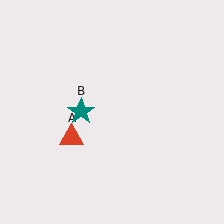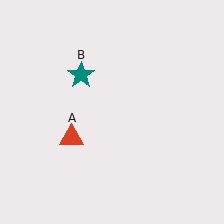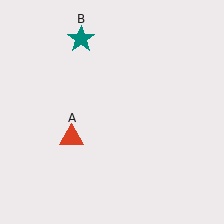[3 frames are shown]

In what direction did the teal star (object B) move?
The teal star (object B) moved up.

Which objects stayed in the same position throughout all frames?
Red triangle (object A) remained stationary.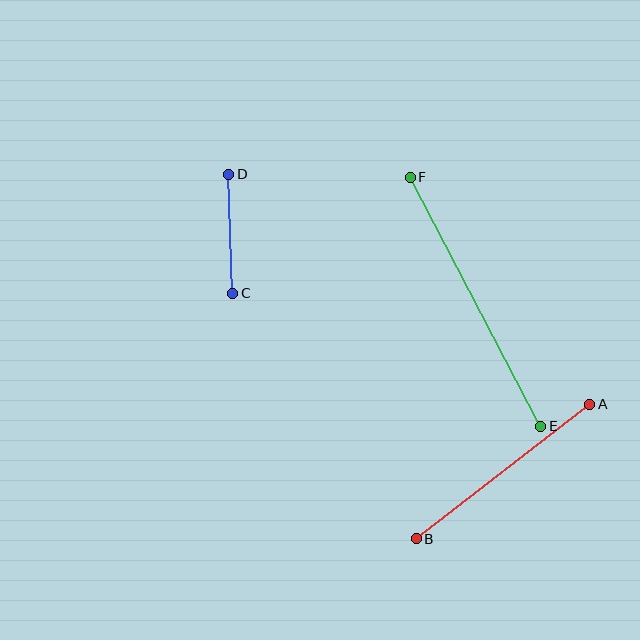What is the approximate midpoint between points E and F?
The midpoint is at approximately (475, 302) pixels.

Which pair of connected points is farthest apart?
Points E and F are farthest apart.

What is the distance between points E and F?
The distance is approximately 281 pixels.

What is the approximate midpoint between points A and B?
The midpoint is at approximately (503, 471) pixels.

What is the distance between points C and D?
The distance is approximately 119 pixels.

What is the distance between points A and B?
The distance is approximately 219 pixels.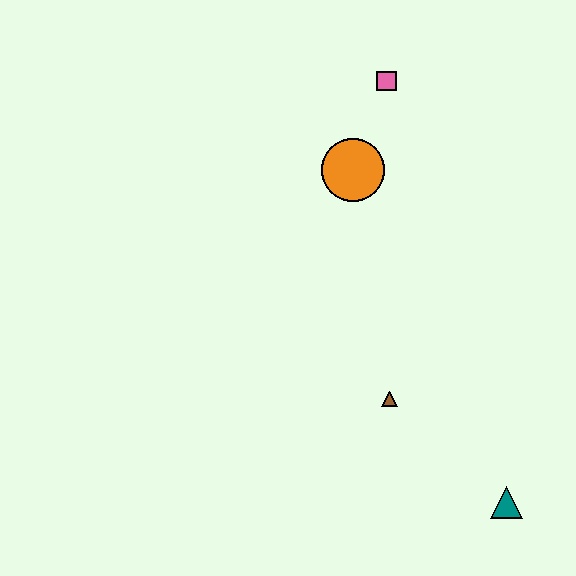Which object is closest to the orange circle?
The pink square is closest to the orange circle.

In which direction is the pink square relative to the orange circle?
The pink square is above the orange circle.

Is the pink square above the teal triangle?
Yes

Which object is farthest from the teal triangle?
The pink square is farthest from the teal triangle.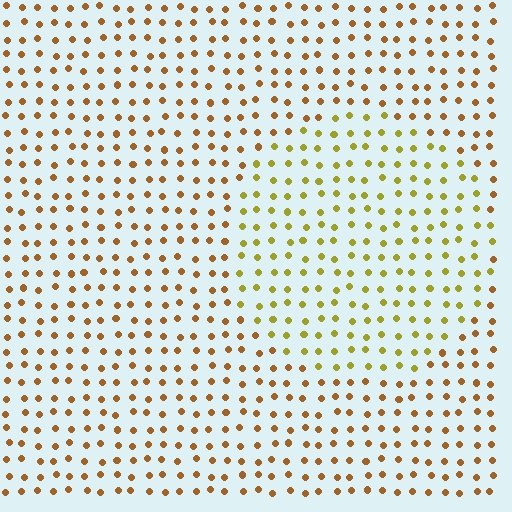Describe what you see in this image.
The image is filled with small brown elements in a uniform arrangement. A circle-shaped region is visible where the elements are tinted to a slightly different hue, forming a subtle color boundary.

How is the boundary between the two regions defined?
The boundary is defined purely by a slight shift in hue (about 32 degrees). Spacing, size, and orientation are identical on both sides.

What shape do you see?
I see a circle.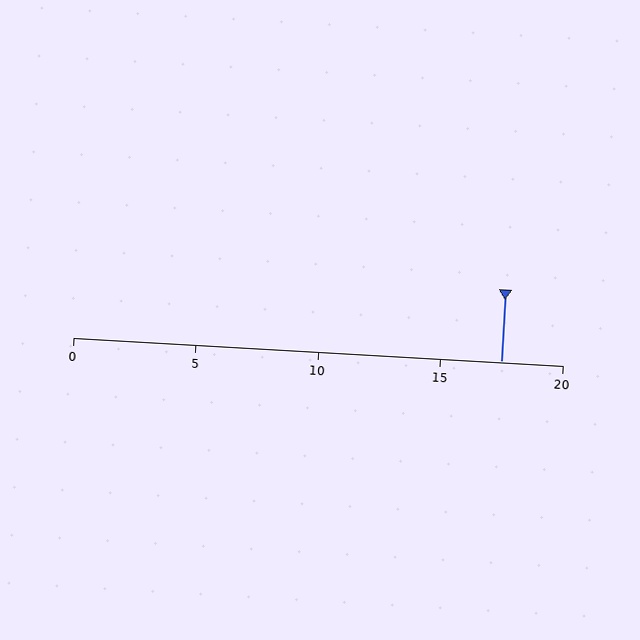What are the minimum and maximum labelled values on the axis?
The axis runs from 0 to 20.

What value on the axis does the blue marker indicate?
The marker indicates approximately 17.5.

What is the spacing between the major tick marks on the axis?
The major ticks are spaced 5 apart.